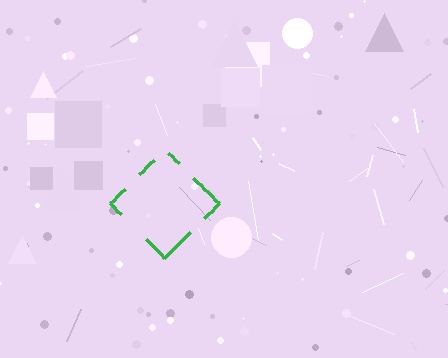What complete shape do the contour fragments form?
The contour fragments form a diamond.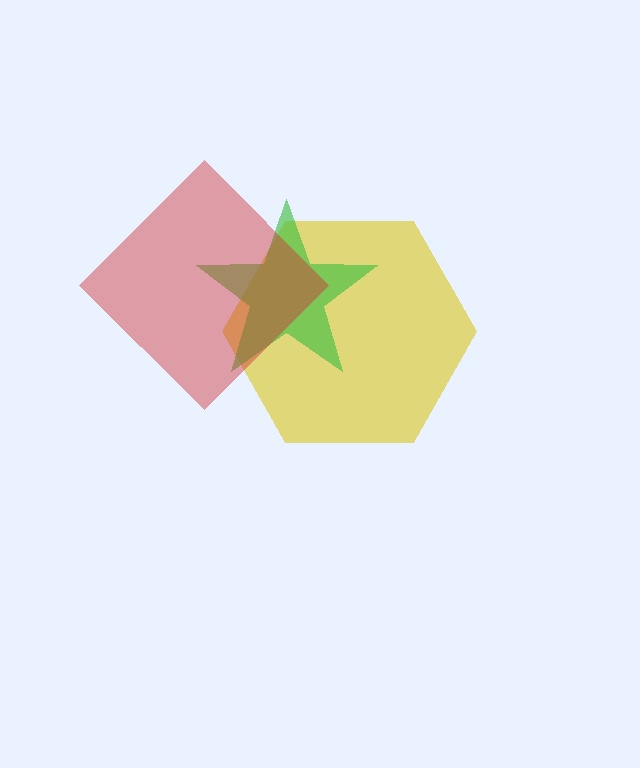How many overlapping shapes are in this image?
There are 3 overlapping shapes in the image.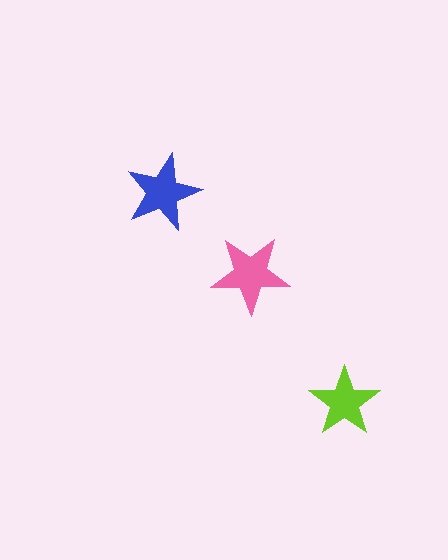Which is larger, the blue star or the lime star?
The blue one.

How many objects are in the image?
There are 3 objects in the image.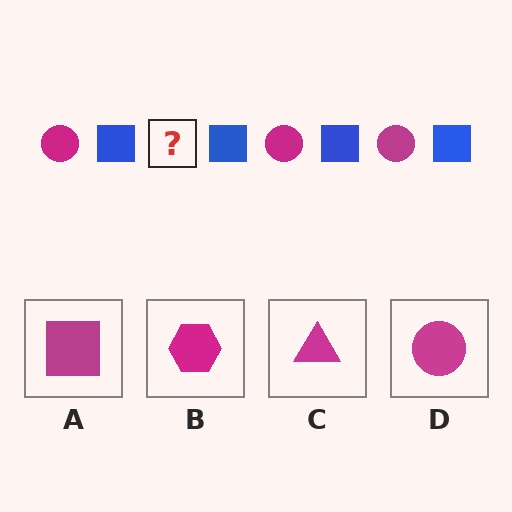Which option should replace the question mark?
Option D.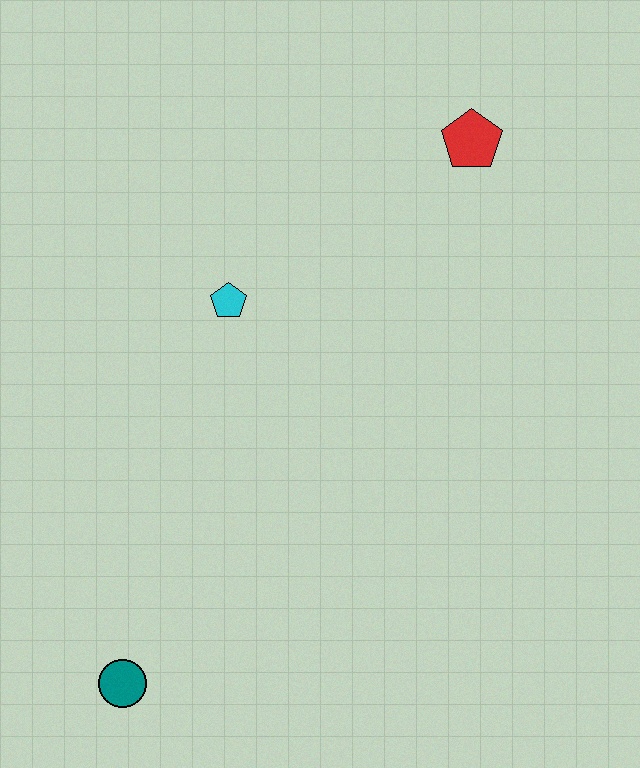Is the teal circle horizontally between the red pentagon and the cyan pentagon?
No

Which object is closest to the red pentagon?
The cyan pentagon is closest to the red pentagon.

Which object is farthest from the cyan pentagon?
The teal circle is farthest from the cyan pentagon.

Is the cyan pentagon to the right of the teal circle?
Yes